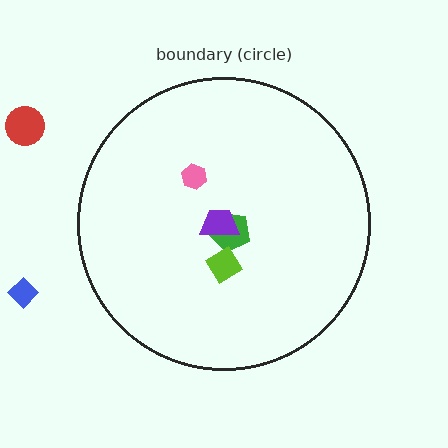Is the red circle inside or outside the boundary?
Outside.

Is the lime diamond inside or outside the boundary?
Inside.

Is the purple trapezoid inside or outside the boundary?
Inside.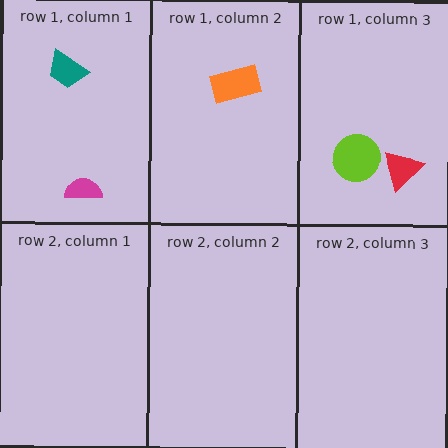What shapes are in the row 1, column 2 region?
The orange rectangle.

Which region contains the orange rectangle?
The row 1, column 2 region.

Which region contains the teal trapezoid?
The row 1, column 1 region.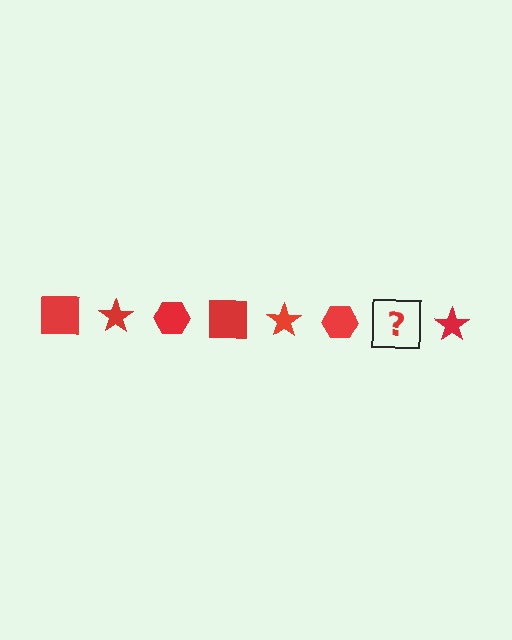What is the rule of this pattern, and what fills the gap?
The rule is that the pattern cycles through square, star, hexagon shapes in red. The gap should be filled with a red square.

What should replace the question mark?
The question mark should be replaced with a red square.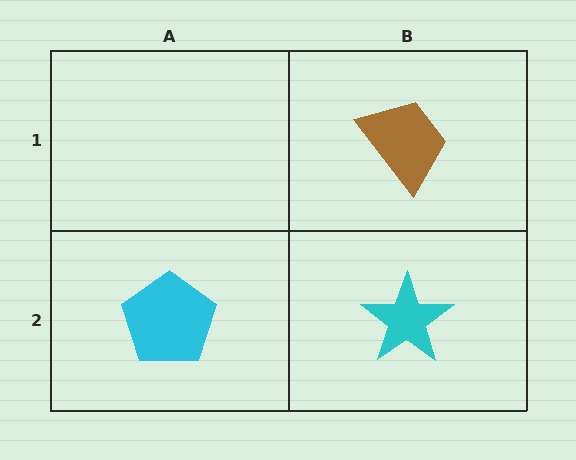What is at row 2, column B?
A cyan star.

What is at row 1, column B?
A brown trapezoid.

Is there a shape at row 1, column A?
No, that cell is empty.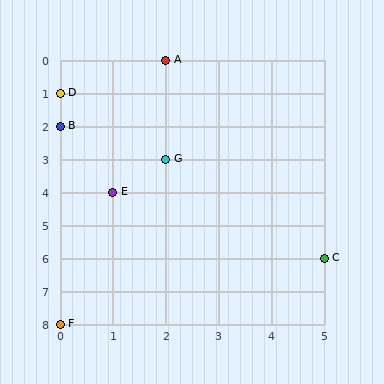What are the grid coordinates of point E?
Point E is at grid coordinates (1, 4).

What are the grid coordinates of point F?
Point F is at grid coordinates (0, 8).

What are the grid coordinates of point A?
Point A is at grid coordinates (2, 0).